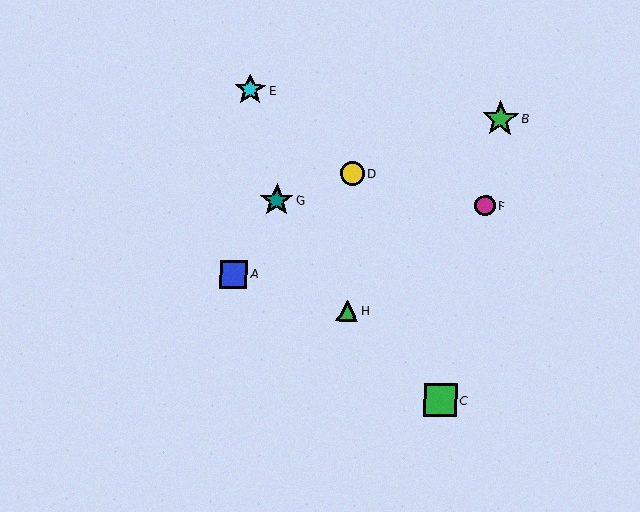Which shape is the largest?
The green star (labeled B) is the largest.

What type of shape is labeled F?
Shape F is a magenta circle.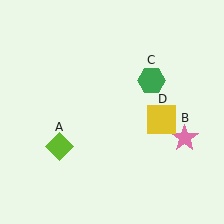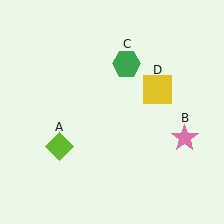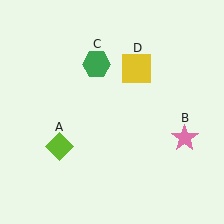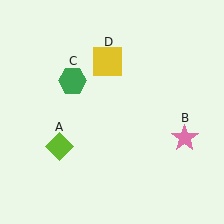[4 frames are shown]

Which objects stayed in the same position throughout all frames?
Lime diamond (object A) and pink star (object B) remained stationary.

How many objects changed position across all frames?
2 objects changed position: green hexagon (object C), yellow square (object D).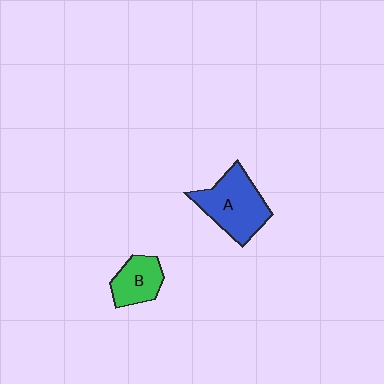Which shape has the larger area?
Shape A (blue).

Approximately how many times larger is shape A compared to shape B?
Approximately 1.7 times.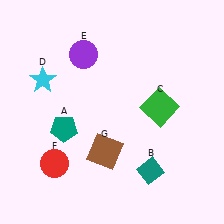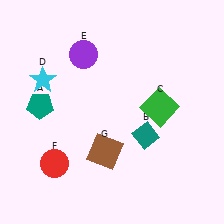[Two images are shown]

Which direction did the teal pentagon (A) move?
The teal pentagon (A) moved left.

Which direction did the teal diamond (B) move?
The teal diamond (B) moved up.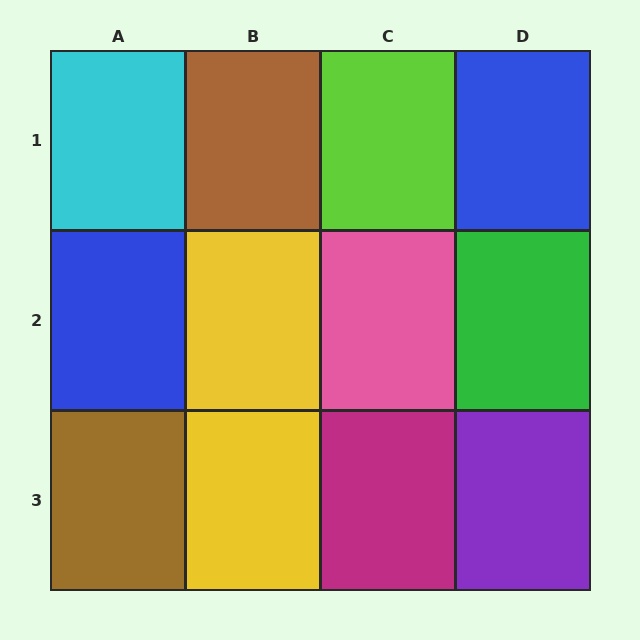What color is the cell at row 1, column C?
Lime.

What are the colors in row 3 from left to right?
Brown, yellow, magenta, purple.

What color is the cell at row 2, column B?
Yellow.